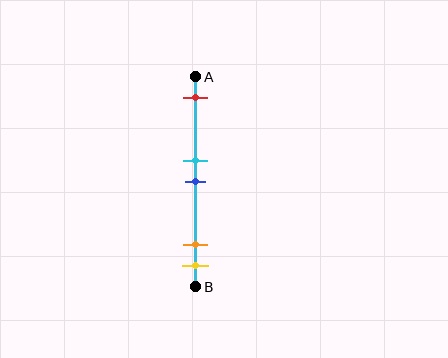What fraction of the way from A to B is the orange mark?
The orange mark is approximately 80% (0.8) of the way from A to B.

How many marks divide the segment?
There are 5 marks dividing the segment.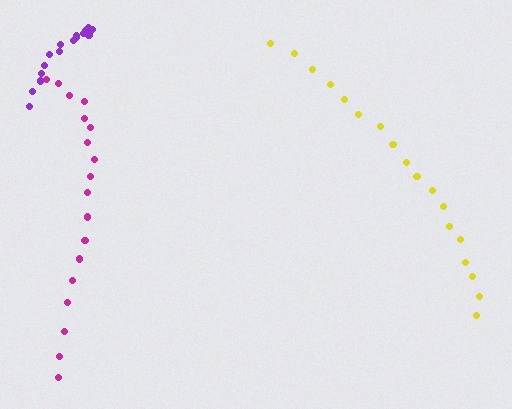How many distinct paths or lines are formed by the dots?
There are 3 distinct paths.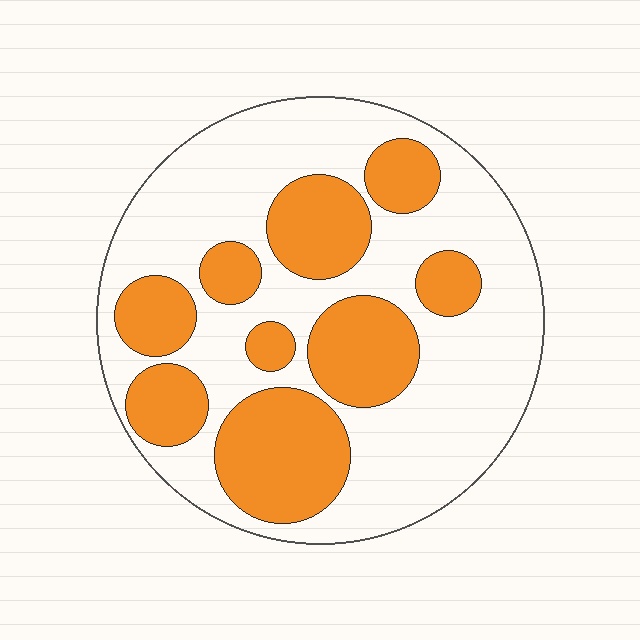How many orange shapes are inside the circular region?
9.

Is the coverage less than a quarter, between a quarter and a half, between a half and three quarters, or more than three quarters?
Between a quarter and a half.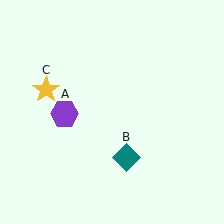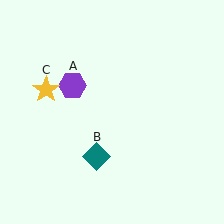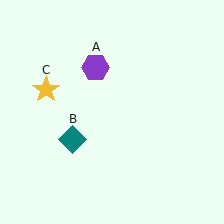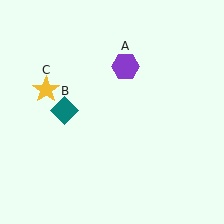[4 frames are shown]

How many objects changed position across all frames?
2 objects changed position: purple hexagon (object A), teal diamond (object B).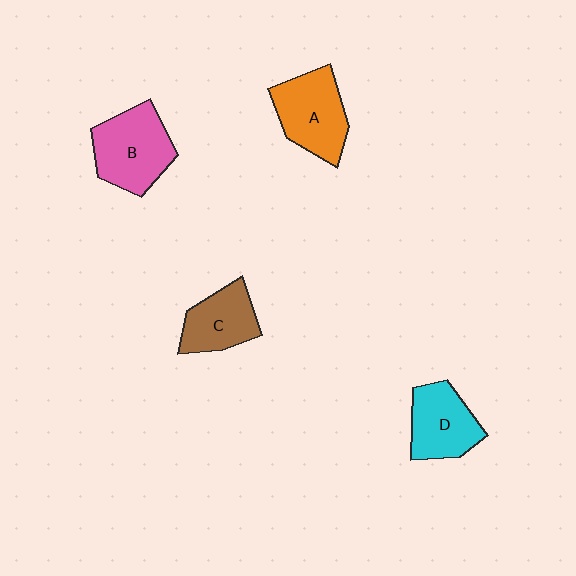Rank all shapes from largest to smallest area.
From largest to smallest: B (pink), A (orange), D (cyan), C (brown).